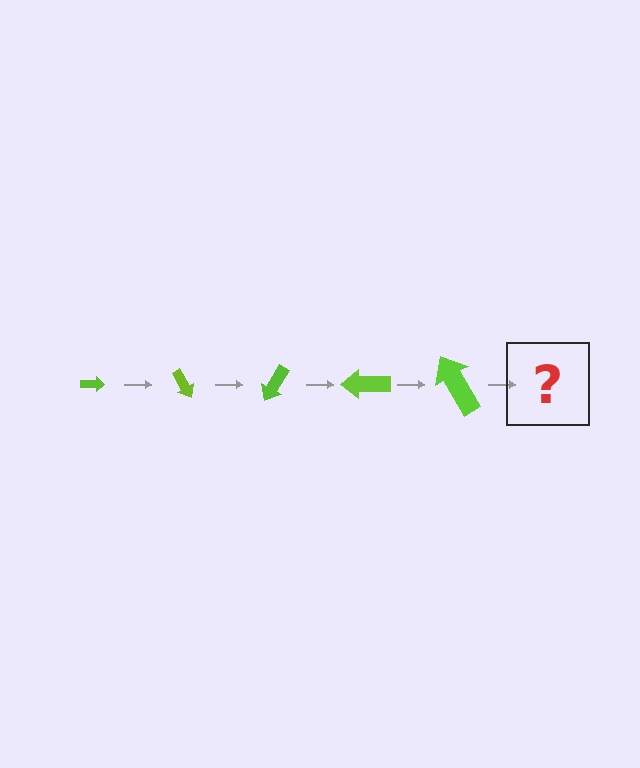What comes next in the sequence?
The next element should be an arrow, larger than the previous one and rotated 300 degrees from the start.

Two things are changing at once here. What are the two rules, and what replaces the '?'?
The two rules are that the arrow grows larger each step and it rotates 60 degrees each step. The '?' should be an arrow, larger than the previous one and rotated 300 degrees from the start.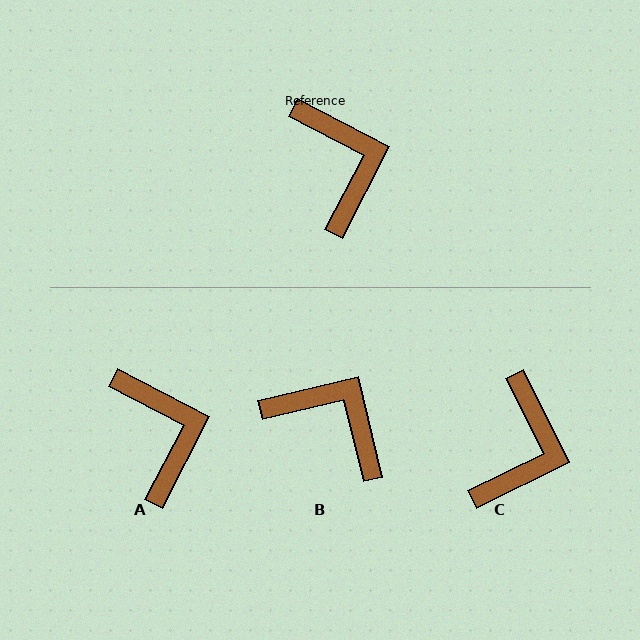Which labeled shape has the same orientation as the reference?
A.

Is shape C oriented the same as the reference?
No, it is off by about 36 degrees.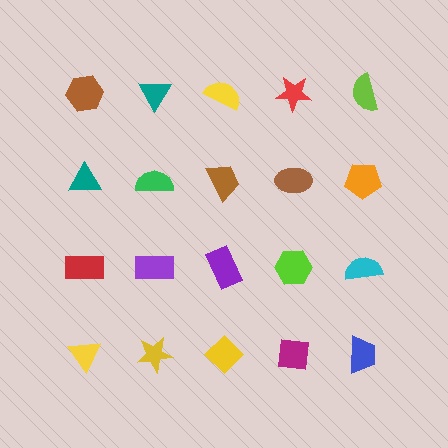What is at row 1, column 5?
A lime semicircle.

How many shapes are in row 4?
5 shapes.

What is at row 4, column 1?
A yellow triangle.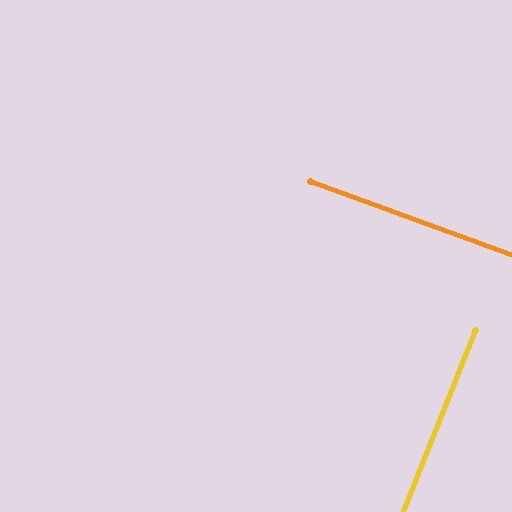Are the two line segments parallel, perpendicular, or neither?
Perpendicular — they meet at approximately 88°.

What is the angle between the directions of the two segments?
Approximately 88 degrees.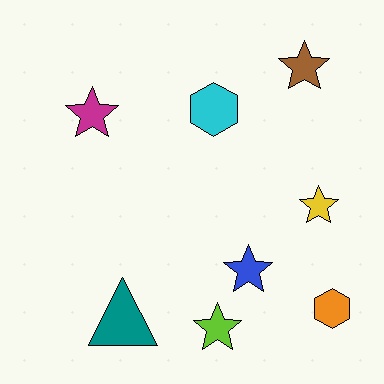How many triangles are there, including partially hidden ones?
There is 1 triangle.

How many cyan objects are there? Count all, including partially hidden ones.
There is 1 cyan object.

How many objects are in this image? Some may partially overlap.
There are 8 objects.